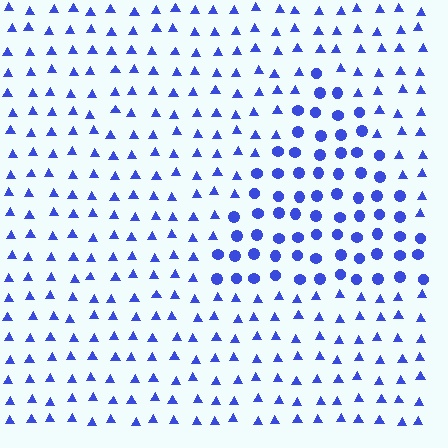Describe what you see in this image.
The image is filled with small blue elements arranged in a uniform grid. A triangle-shaped region contains circles, while the surrounding area contains triangles. The boundary is defined purely by the change in element shape.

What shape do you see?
I see a triangle.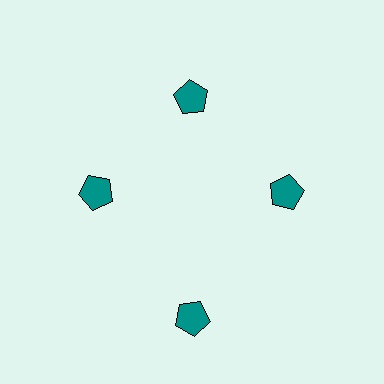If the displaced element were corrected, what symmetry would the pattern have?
It would have 4-fold rotational symmetry — the pattern would map onto itself every 90 degrees.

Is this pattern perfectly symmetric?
No. The 4 teal pentagons are arranged in a ring, but one element near the 6 o'clock position is pushed outward from the center, breaking the 4-fold rotational symmetry.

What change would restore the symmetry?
The symmetry would be restored by moving it inward, back onto the ring so that all 4 pentagons sit at equal angles and equal distance from the center.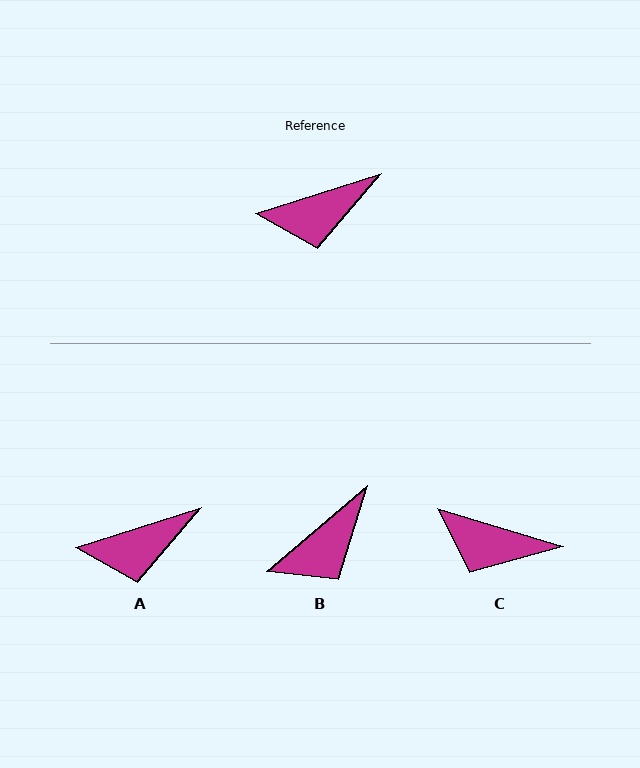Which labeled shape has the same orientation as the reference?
A.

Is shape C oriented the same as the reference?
No, it is off by about 34 degrees.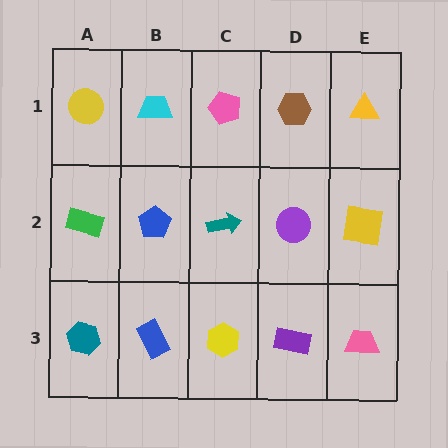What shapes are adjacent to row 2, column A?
A yellow circle (row 1, column A), a teal hexagon (row 3, column A), a blue pentagon (row 2, column B).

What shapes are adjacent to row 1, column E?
A yellow square (row 2, column E), a brown hexagon (row 1, column D).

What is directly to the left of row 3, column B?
A teal hexagon.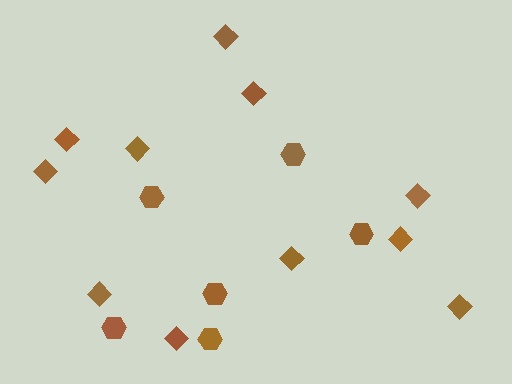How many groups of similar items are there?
There are 2 groups: one group of diamonds (11) and one group of hexagons (6).